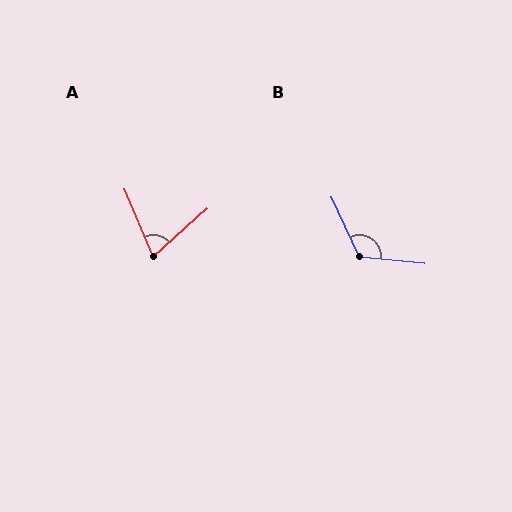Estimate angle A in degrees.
Approximately 71 degrees.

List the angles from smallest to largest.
A (71°), B (121°).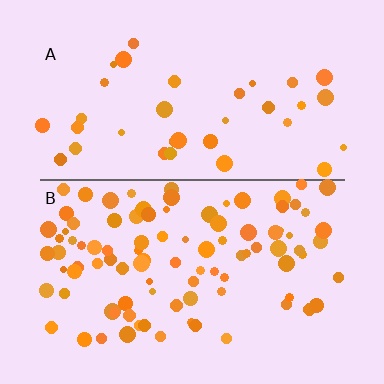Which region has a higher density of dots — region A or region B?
B (the bottom).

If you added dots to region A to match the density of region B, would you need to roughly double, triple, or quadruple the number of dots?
Approximately triple.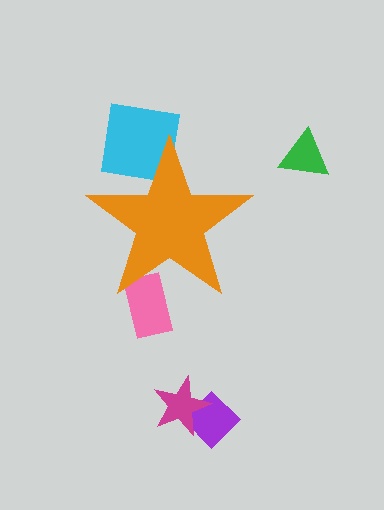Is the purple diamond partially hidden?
No, the purple diamond is fully visible.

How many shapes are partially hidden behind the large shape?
2 shapes are partially hidden.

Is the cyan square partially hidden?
Yes, the cyan square is partially hidden behind the orange star.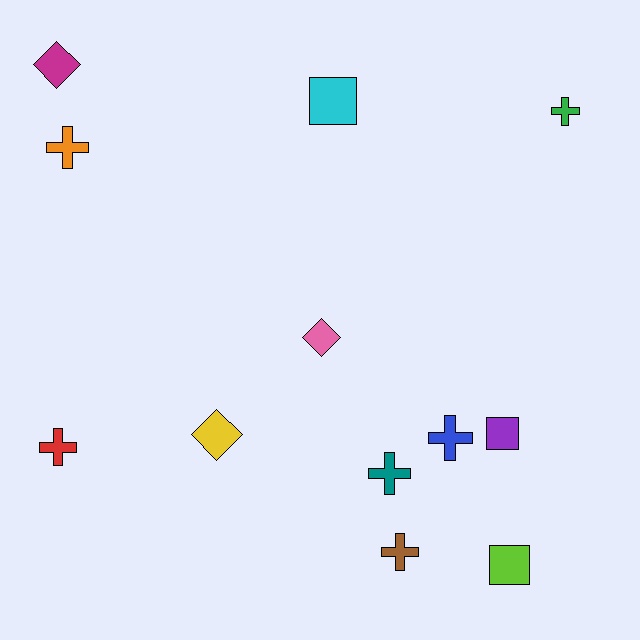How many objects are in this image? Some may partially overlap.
There are 12 objects.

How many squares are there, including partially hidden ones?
There are 3 squares.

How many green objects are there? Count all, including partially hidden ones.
There is 1 green object.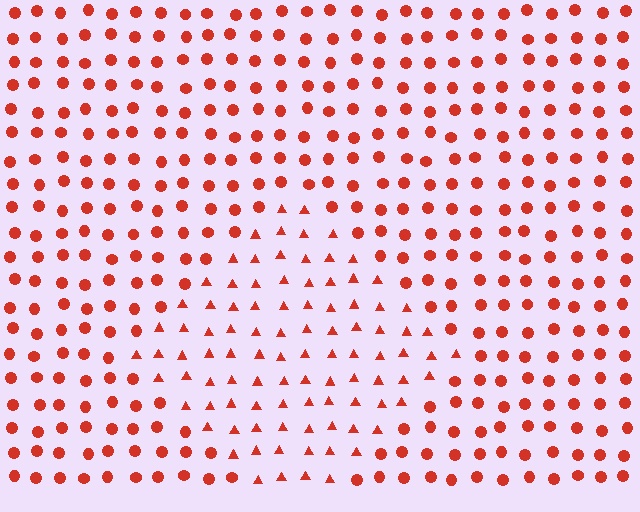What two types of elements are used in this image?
The image uses triangles inside the diamond region and circles outside it.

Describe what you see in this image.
The image is filled with small red elements arranged in a uniform grid. A diamond-shaped region contains triangles, while the surrounding area contains circles. The boundary is defined purely by the change in element shape.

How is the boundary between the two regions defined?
The boundary is defined by a change in element shape: triangles inside vs. circles outside. All elements share the same color and spacing.